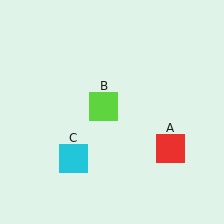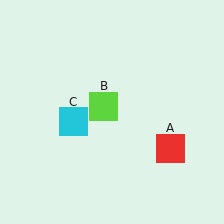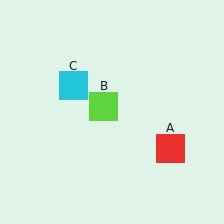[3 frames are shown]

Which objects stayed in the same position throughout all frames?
Red square (object A) and lime square (object B) remained stationary.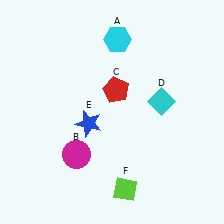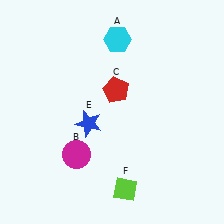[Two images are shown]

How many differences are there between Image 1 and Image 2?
There is 1 difference between the two images.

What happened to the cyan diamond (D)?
The cyan diamond (D) was removed in Image 2. It was in the top-right area of Image 1.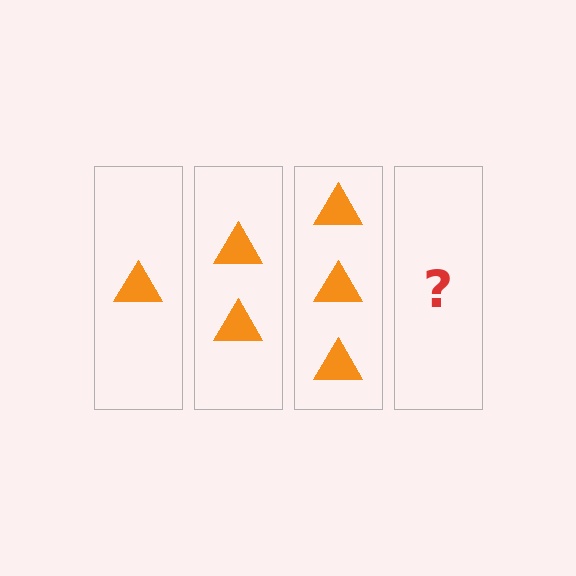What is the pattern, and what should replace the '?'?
The pattern is that each step adds one more triangle. The '?' should be 4 triangles.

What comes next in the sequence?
The next element should be 4 triangles.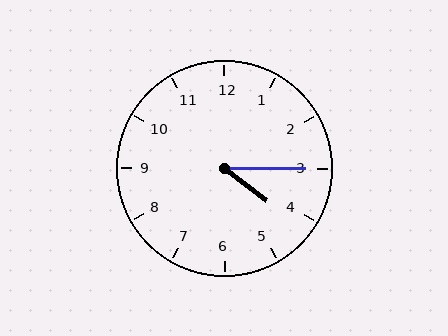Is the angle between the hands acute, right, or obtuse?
It is acute.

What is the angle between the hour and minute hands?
Approximately 38 degrees.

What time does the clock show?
4:15.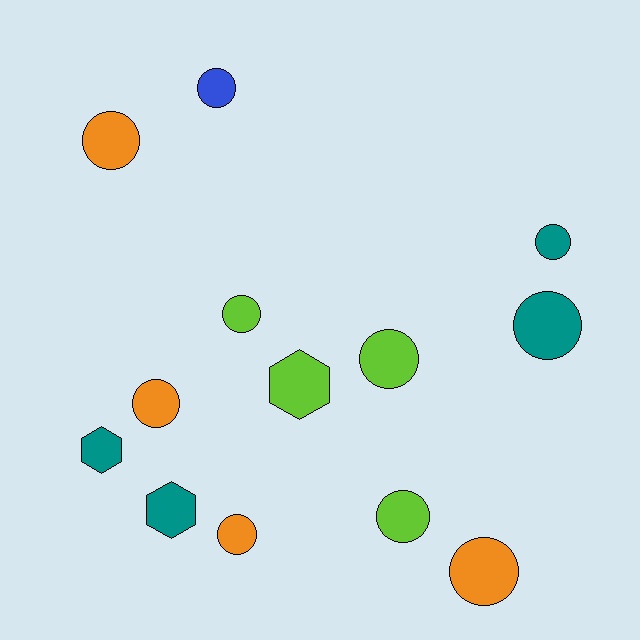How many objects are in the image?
There are 13 objects.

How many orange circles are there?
There are 4 orange circles.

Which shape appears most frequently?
Circle, with 10 objects.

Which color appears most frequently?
Lime, with 4 objects.